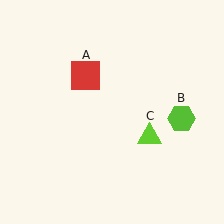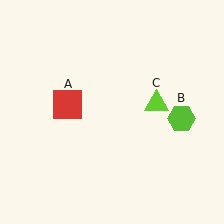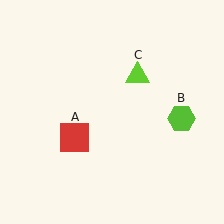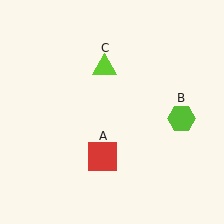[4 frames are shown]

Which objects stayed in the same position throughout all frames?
Lime hexagon (object B) remained stationary.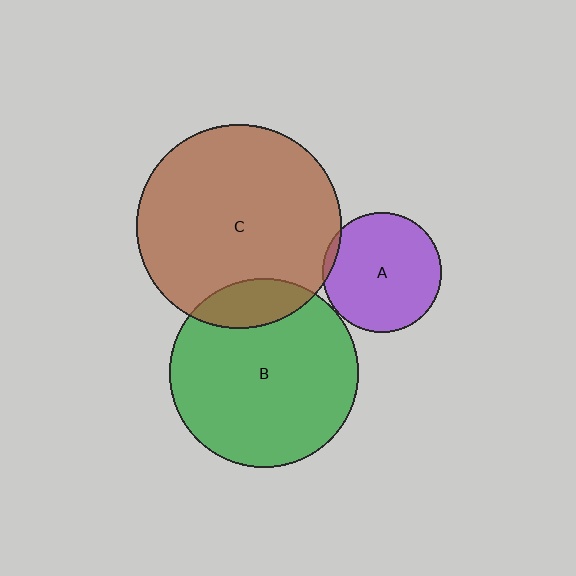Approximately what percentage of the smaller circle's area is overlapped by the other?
Approximately 15%.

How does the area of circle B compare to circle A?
Approximately 2.5 times.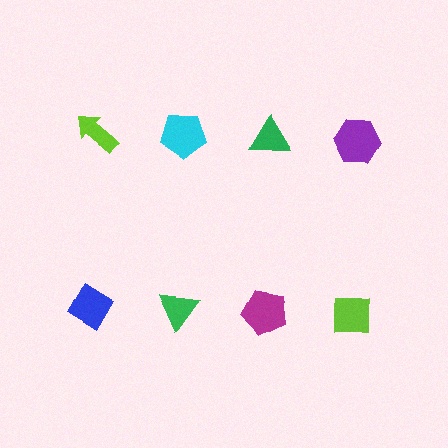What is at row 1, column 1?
A lime arrow.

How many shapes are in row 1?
4 shapes.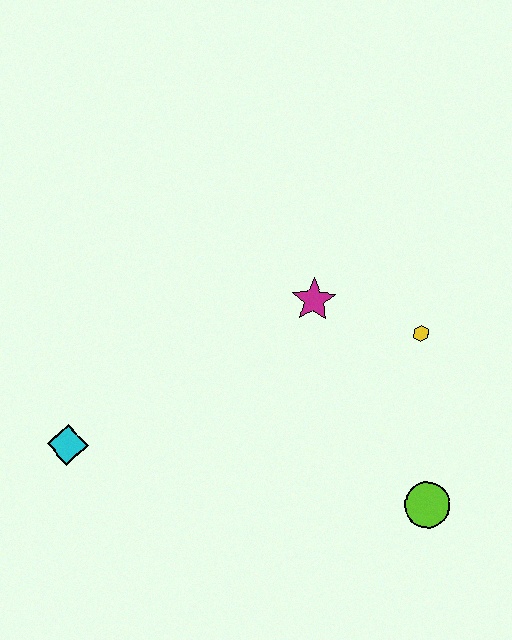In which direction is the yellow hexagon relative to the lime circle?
The yellow hexagon is above the lime circle.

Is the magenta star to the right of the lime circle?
No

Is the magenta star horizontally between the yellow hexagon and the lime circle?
No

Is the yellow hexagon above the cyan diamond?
Yes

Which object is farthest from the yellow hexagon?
The cyan diamond is farthest from the yellow hexagon.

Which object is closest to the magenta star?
The yellow hexagon is closest to the magenta star.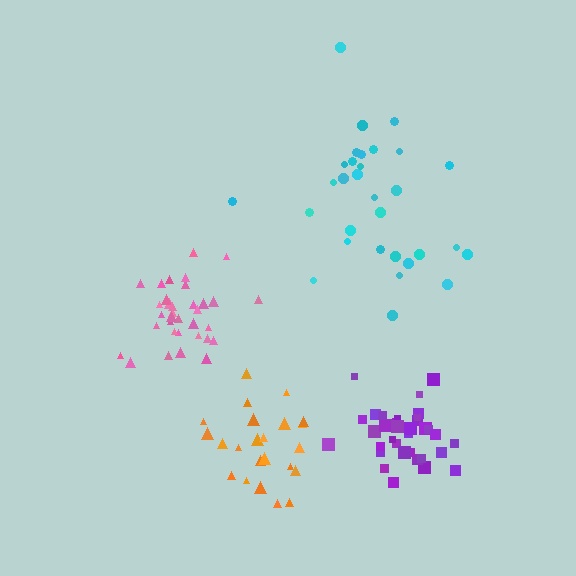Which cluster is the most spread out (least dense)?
Cyan.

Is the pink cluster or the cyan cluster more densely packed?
Pink.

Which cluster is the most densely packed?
Pink.